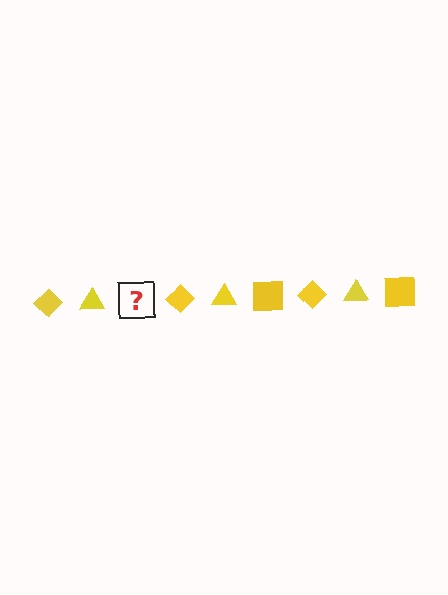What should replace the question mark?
The question mark should be replaced with a yellow square.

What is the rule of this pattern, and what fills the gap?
The rule is that the pattern cycles through diamond, triangle, square shapes in yellow. The gap should be filled with a yellow square.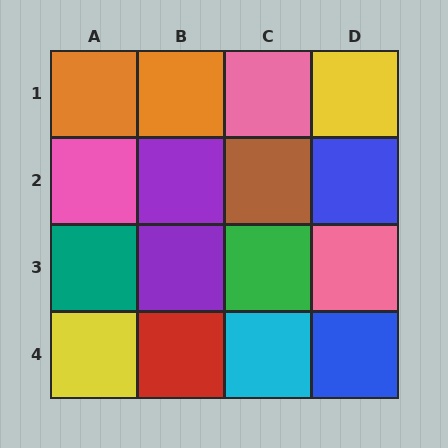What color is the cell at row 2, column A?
Pink.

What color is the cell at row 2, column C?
Brown.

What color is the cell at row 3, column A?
Teal.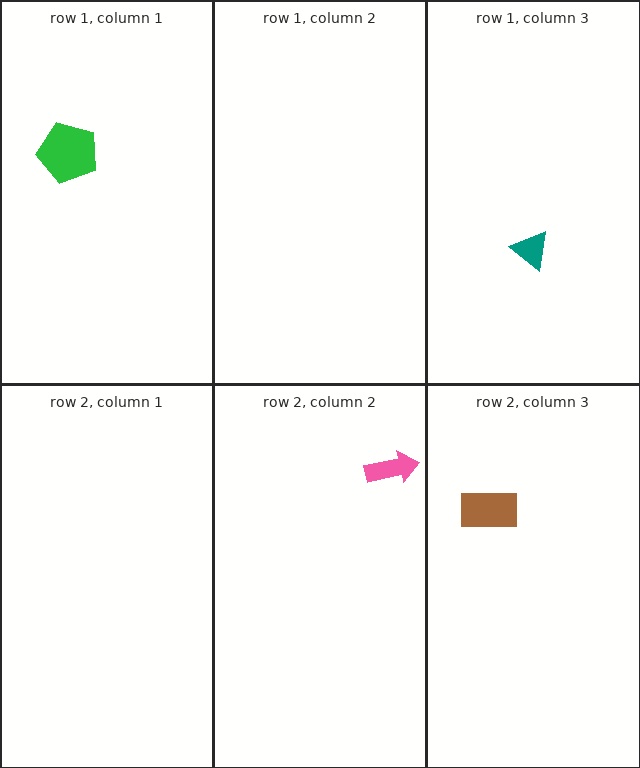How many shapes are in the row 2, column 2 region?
1.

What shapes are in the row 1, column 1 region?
The green pentagon.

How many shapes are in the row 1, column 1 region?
1.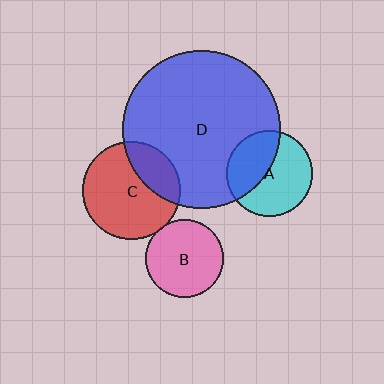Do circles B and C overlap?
Yes.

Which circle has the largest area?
Circle D (blue).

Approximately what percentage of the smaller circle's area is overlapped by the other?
Approximately 5%.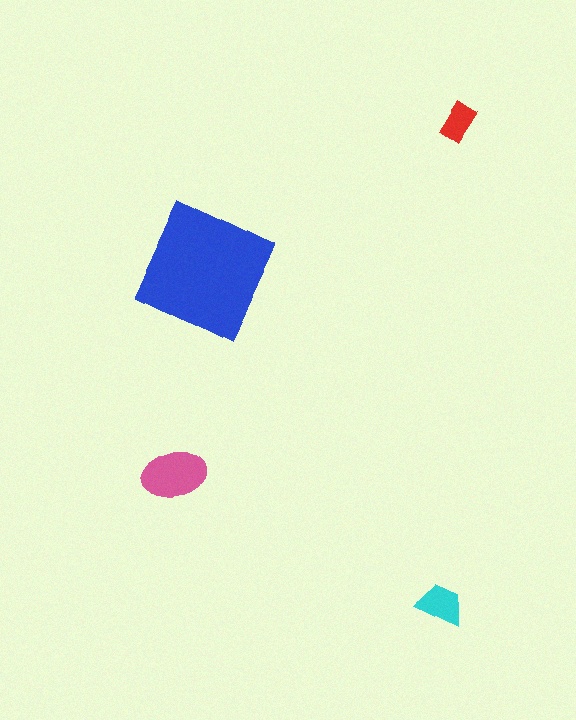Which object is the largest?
The blue square.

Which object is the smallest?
The red rectangle.